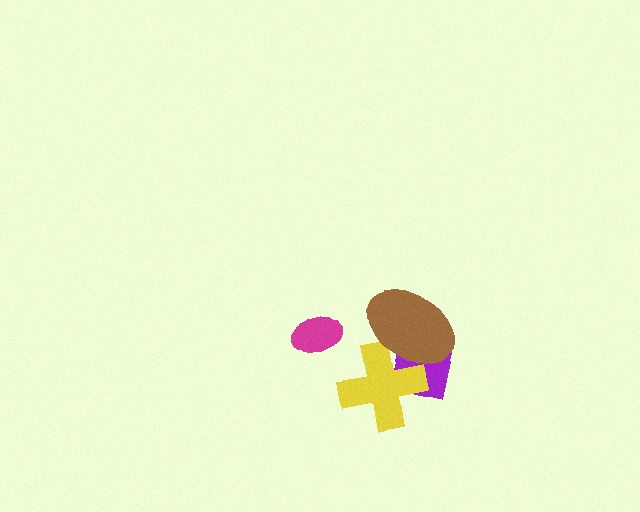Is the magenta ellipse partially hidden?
No, no other shape covers it.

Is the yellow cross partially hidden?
Yes, it is partially covered by another shape.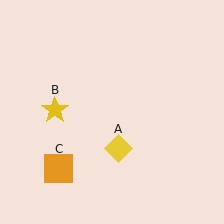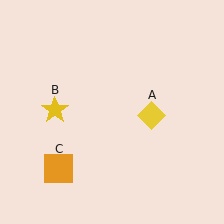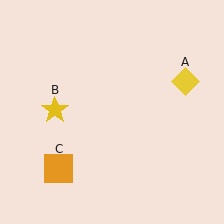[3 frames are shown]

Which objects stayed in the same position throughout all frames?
Yellow star (object B) and orange square (object C) remained stationary.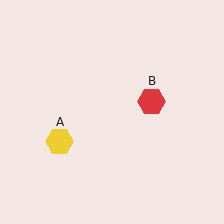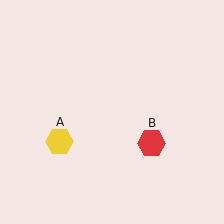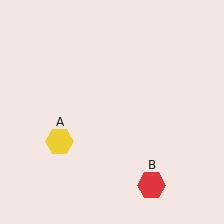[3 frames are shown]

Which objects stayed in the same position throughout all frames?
Yellow hexagon (object A) remained stationary.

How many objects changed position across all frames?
1 object changed position: red hexagon (object B).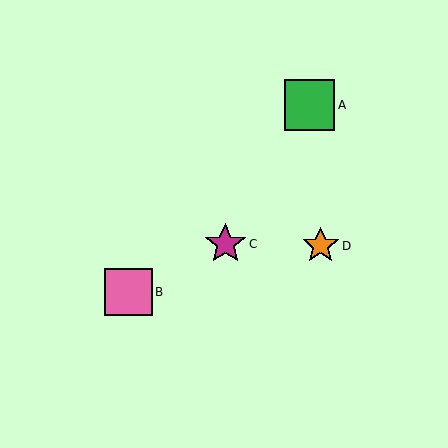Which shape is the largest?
The green square (labeled A) is the largest.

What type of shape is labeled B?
Shape B is a pink square.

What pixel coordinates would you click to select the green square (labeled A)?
Click at (309, 105) to select the green square A.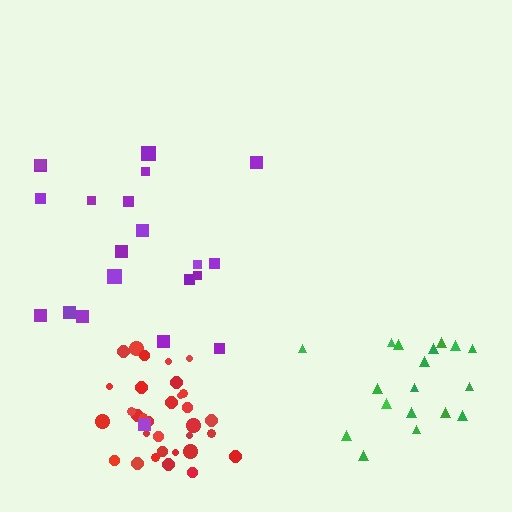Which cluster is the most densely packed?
Red.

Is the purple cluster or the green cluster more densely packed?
Green.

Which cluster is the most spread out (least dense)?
Purple.